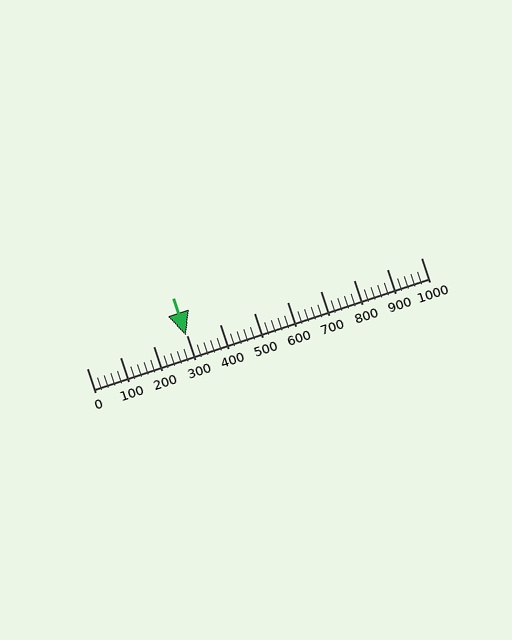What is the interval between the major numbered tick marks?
The major tick marks are spaced 100 units apart.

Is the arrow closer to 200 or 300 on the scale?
The arrow is closer to 300.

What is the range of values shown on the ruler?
The ruler shows values from 0 to 1000.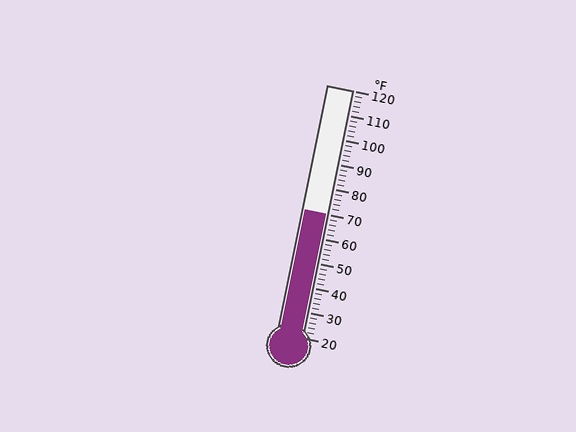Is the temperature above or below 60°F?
The temperature is above 60°F.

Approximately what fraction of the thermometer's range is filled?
The thermometer is filled to approximately 50% of its range.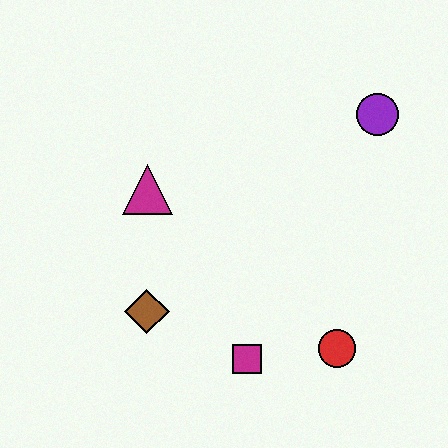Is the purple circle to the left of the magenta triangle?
No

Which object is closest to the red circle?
The magenta square is closest to the red circle.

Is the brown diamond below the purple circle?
Yes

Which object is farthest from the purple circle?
The brown diamond is farthest from the purple circle.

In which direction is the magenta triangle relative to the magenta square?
The magenta triangle is above the magenta square.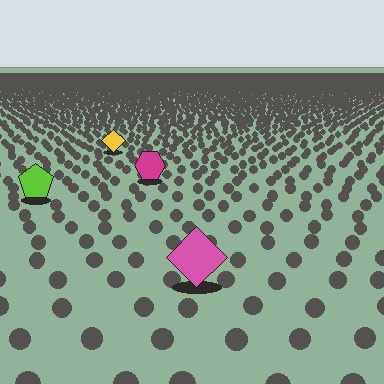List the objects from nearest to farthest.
From nearest to farthest: the pink diamond, the lime pentagon, the magenta hexagon, the yellow diamond.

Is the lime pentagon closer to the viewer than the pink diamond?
No. The pink diamond is closer — you can tell from the texture gradient: the ground texture is coarser near it.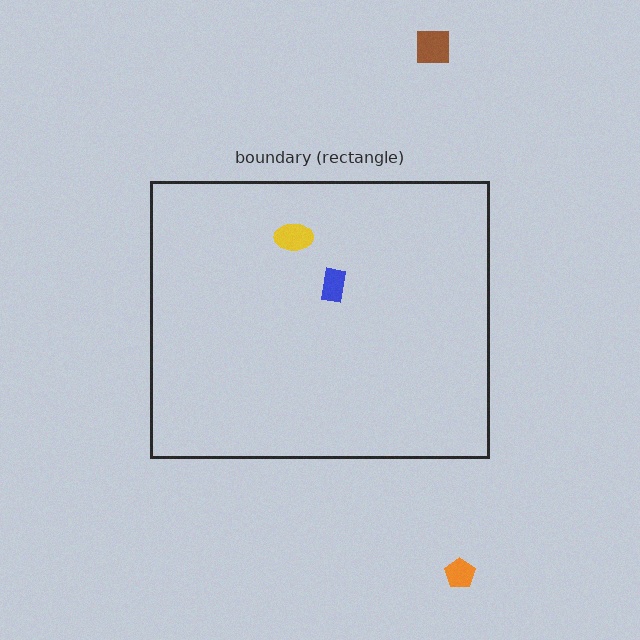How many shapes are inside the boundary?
2 inside, 2 outside.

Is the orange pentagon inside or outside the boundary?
Outside.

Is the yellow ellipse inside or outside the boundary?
Inside.